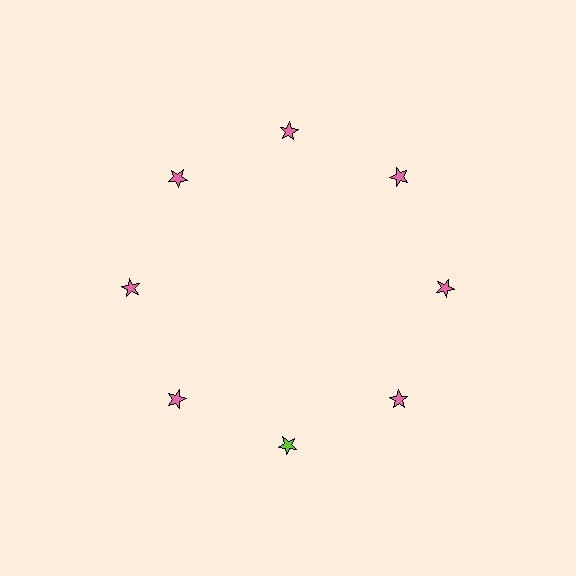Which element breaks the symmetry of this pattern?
The lime star at roughly the 6 o'clock position breaks the symmetry. All other shapes are pink stars.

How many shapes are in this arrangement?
There are 8 shapes arranged in a ring pattern.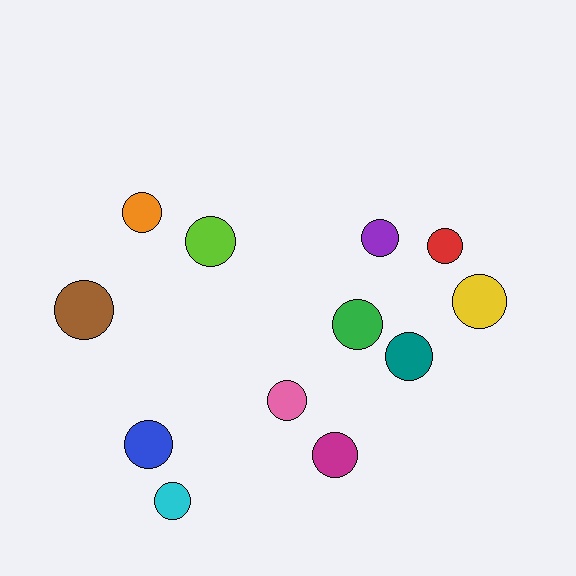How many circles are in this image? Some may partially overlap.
There are 12 circles.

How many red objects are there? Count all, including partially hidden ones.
There is 1 red object.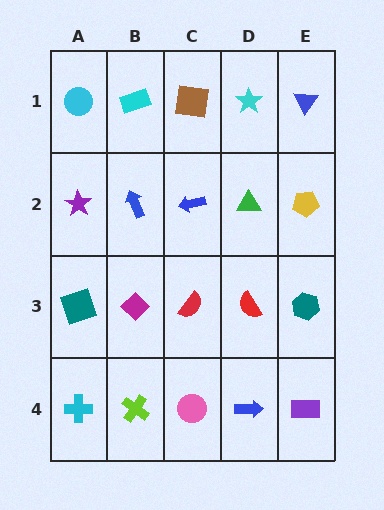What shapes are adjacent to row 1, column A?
A purple star (row 2, column A), a cyan rectangle (row 1, column B).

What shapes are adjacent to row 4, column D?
A red semicircle (row 3, column D), a pink circle (row 4, column C), a purple rectangle (row 4, column E).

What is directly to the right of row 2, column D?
A yellow pentagon.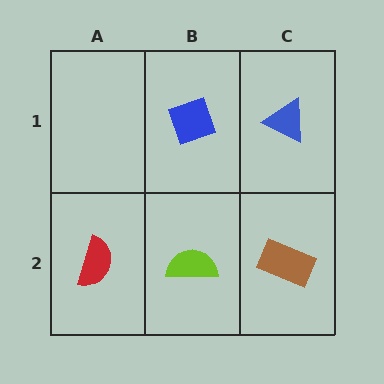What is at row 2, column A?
A red semicircle.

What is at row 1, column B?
A blue diamond.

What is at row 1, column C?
A blue triangle.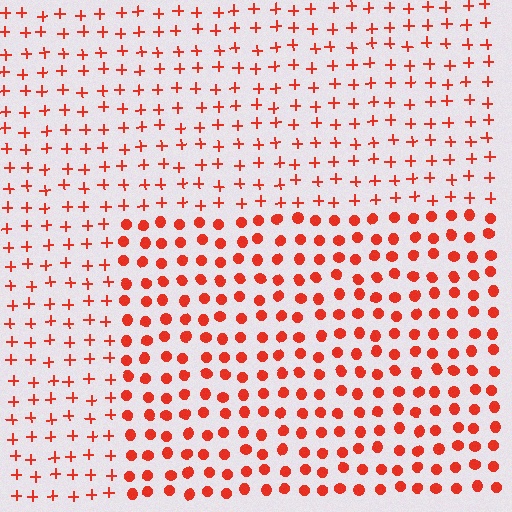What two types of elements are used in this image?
The image uses circles inside the rectangle region and plus signs outside it.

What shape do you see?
I see a rectangle.